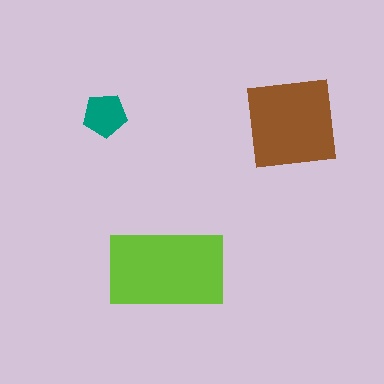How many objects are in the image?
There are 3 objects in the image.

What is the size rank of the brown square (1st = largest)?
2nd.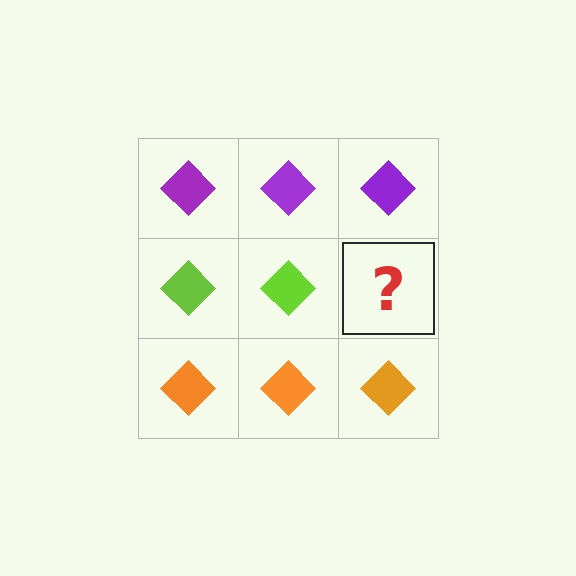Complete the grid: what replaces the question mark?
The question mark should be replaced with a lime diamond.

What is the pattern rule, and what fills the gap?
The rule is that each row has a consistent color. The gap should be filled with a lime diamond.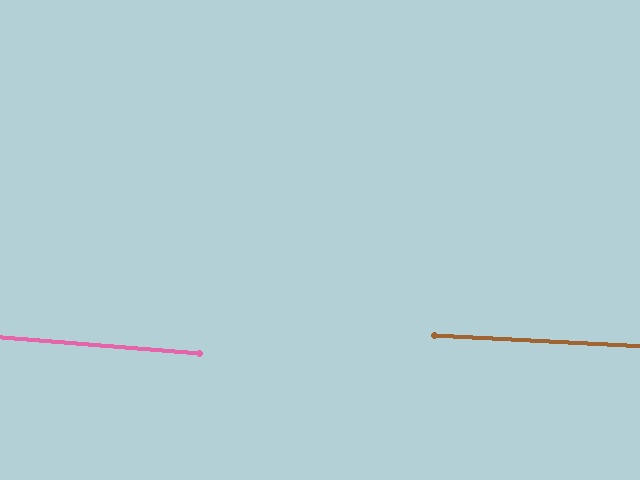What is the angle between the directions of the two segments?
Approximately 2 degrees.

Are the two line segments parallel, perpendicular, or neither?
Parallel — their directions differ by only 1.6°.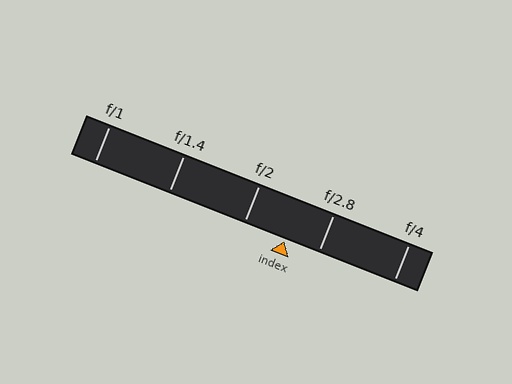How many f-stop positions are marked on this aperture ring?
There are 5 f-stop positions marked.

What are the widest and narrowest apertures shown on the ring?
The widest aperture shown is f/1 and the narrowest is f/4.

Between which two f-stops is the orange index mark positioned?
The index mark is between f/2 and f/2.8.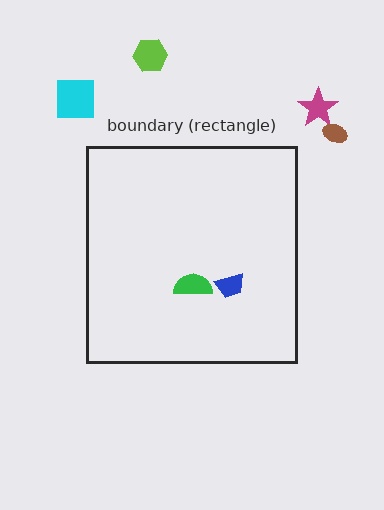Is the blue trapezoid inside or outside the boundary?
Inside.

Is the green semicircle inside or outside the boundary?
Inside.